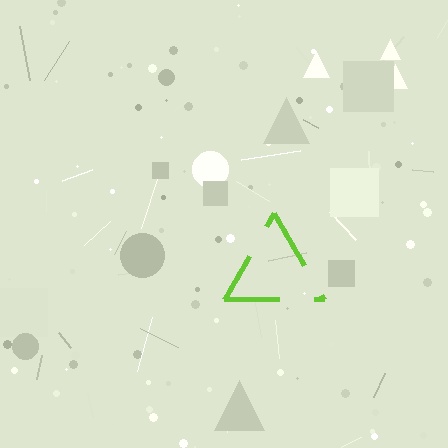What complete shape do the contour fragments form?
The contour fragments form a triangle.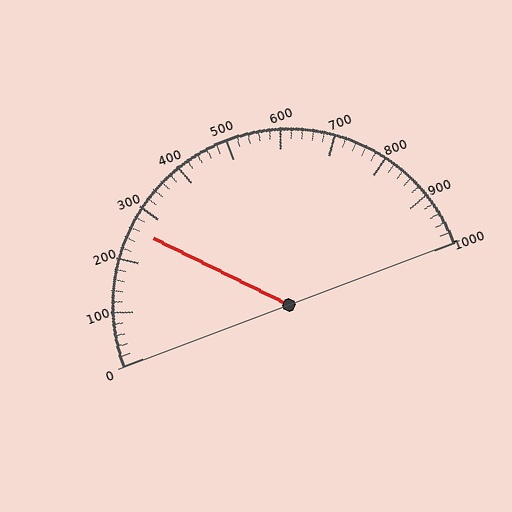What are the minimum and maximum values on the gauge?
The gauge ranges from 0 to 1000.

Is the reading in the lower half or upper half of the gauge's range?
The reading is in the lower half of the range (0 to 1000).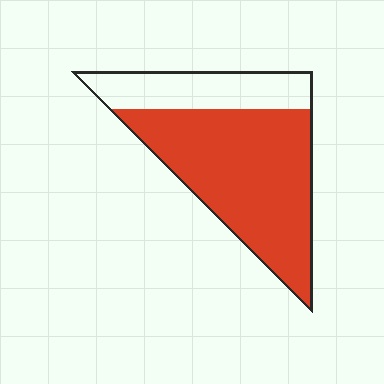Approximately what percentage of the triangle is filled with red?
Approximately 70%.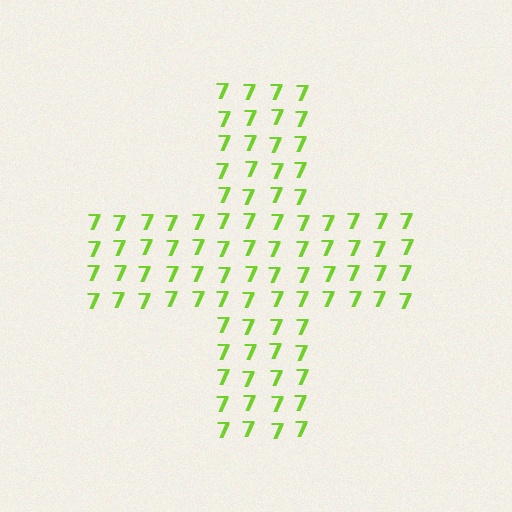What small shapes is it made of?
It is made of small digit 7's.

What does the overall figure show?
The overall figure shows a cross.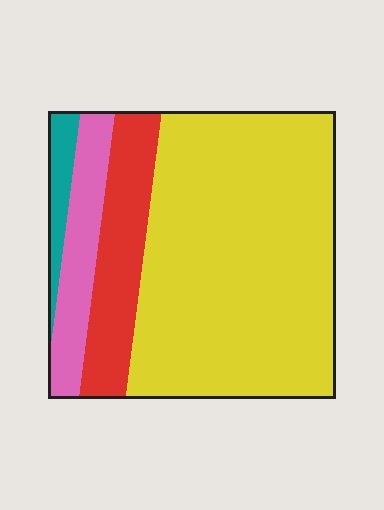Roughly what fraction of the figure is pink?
Pink takes up about one eighth (1/8) of the figure.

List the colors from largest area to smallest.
From largest to smallest: yellow, red, pink, teal.